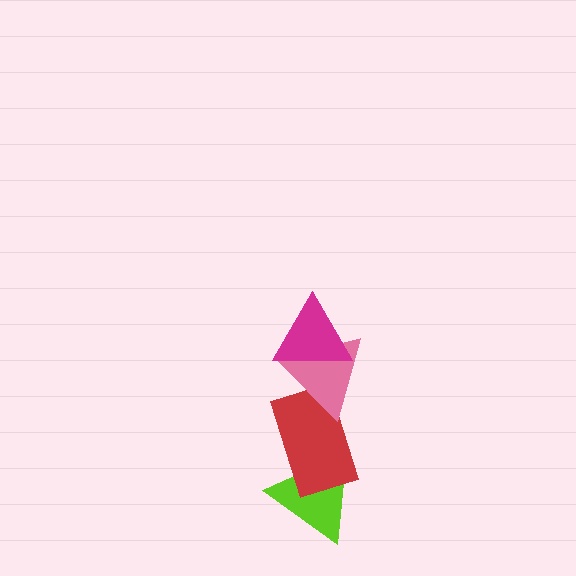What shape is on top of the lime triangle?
The red rectangle is on top of the lime triangle.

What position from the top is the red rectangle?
The red rectangle is 3rd from the top.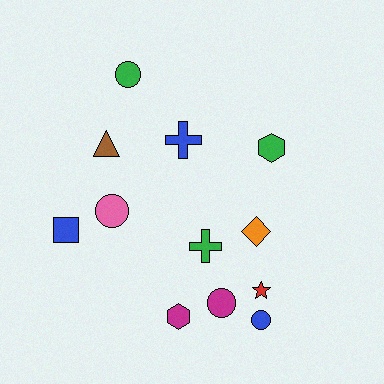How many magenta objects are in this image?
There are 2 magenta objects.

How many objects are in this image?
There are 12 objects.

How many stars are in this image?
There is 1 star.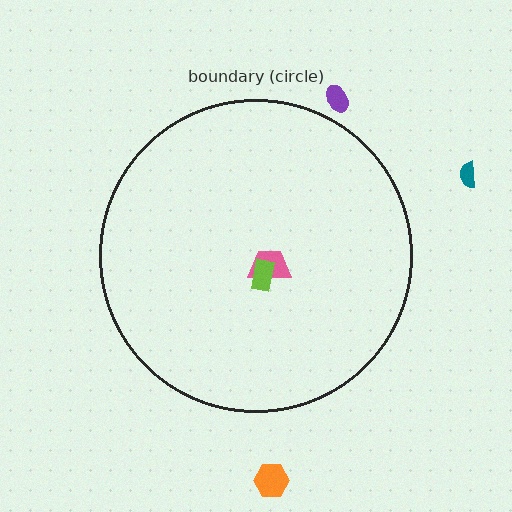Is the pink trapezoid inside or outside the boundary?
Inside.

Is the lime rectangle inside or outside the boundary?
Inside.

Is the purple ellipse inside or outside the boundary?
Outside.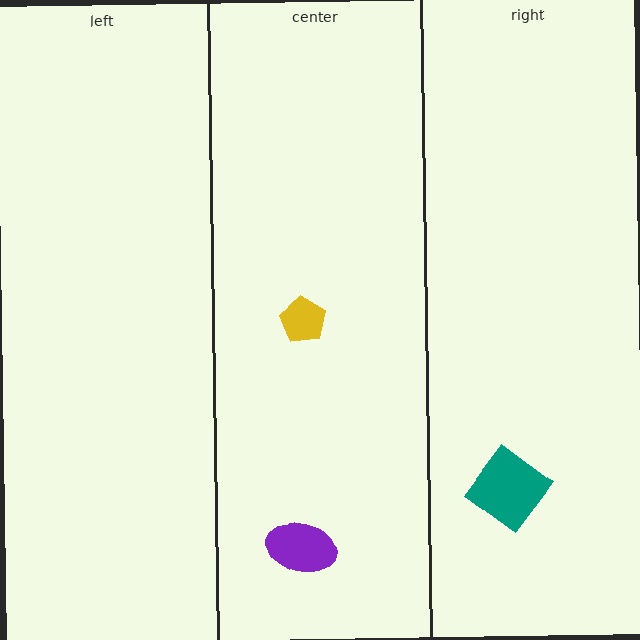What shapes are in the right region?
The teal diamond.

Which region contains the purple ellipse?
The center region.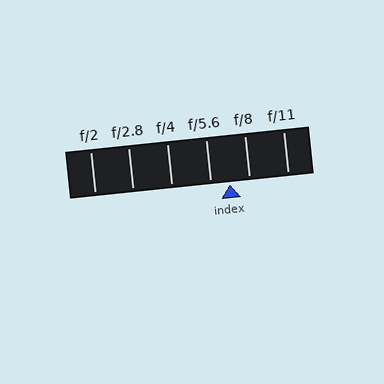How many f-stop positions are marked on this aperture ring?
There are 6 f-stop positions marked.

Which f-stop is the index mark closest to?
The index mark is closest to f/5.6.